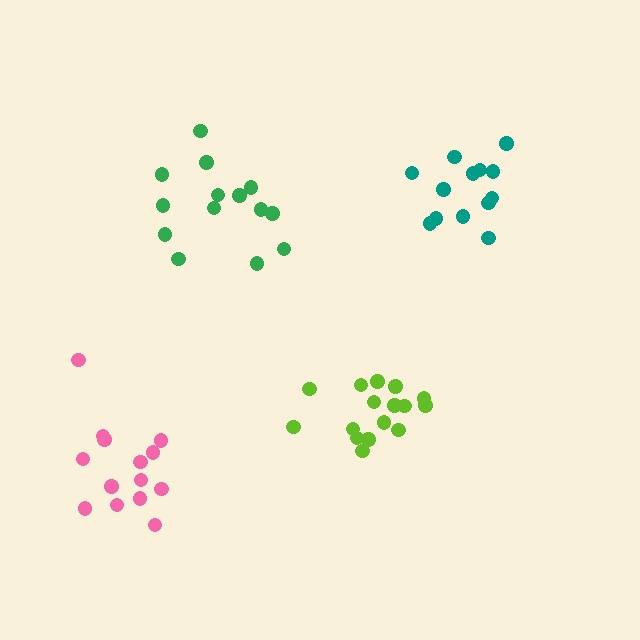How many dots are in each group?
Group 1: 14 dots, Group 2: 16 dots, Group 3: 13 dots, Group 4: 14 dots (57 total).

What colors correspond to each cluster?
The clusters are colored: green, lime, teal, pink.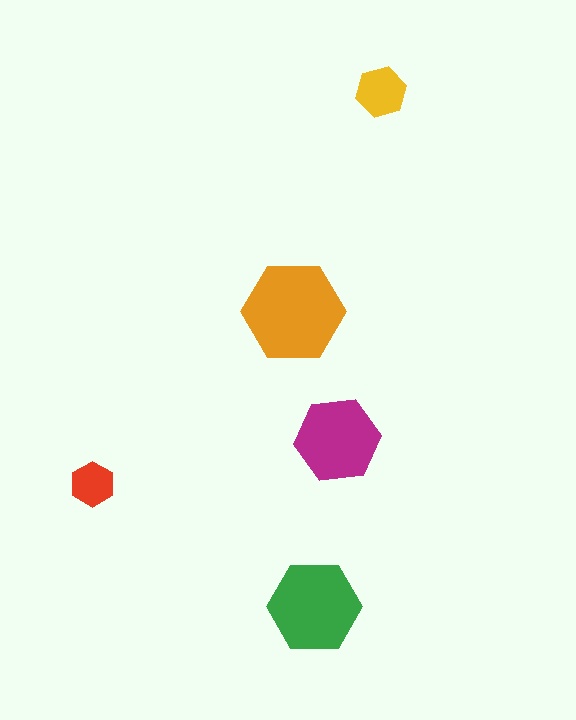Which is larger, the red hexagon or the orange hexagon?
The orange one.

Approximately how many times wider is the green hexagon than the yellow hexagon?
About 2 times wider.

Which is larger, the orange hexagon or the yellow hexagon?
The orange one.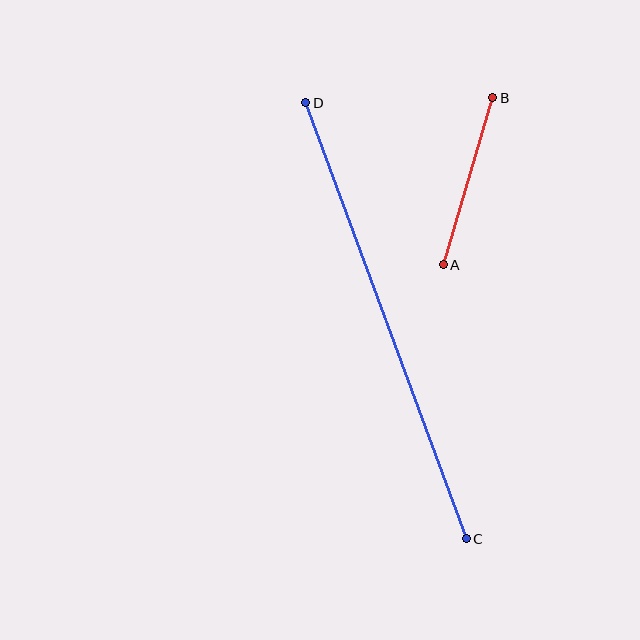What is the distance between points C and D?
The distance is approximately 465 pixels.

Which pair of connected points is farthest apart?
Points C and D are farthest apart.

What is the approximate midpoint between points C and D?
The midpoint is at approximately (386, 321) pixels.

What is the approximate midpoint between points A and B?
The midpoint is at approximately (468, 181) pixels.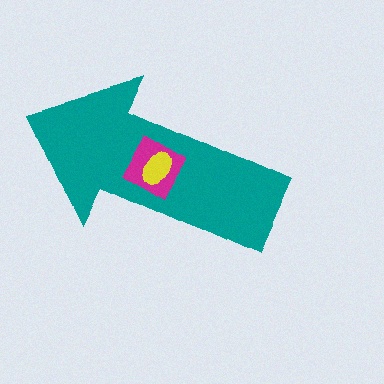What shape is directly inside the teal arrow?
The magenta diamond.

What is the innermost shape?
The yellow ellipse.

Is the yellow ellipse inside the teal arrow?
Yes.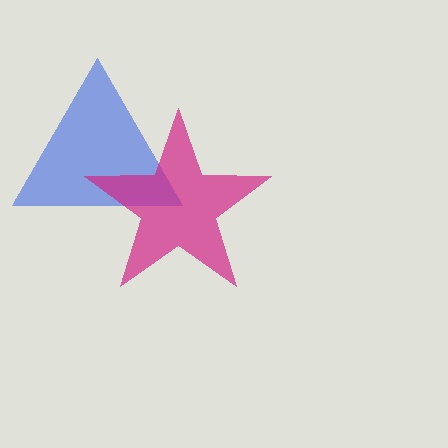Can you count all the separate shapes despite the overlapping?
Yes, there are 2 separate shapes.